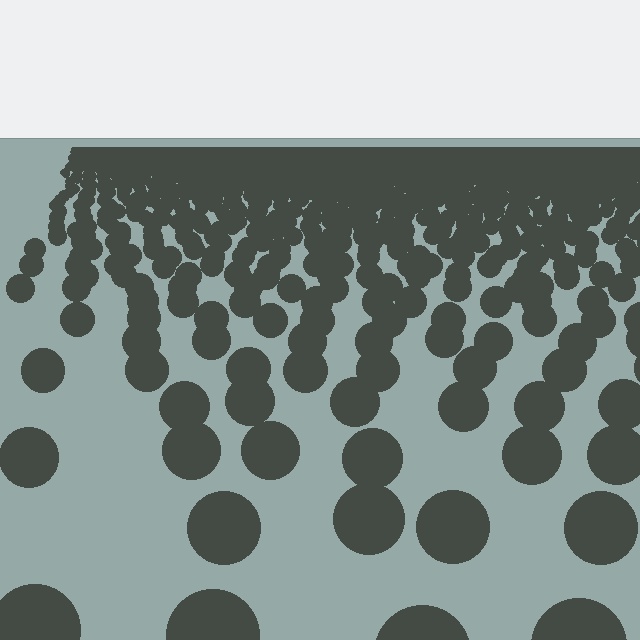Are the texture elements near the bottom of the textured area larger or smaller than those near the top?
Larger. Near the bottom, elements are closer to the viewer and appear at a bigger on-screen size.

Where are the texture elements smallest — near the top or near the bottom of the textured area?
Near the top.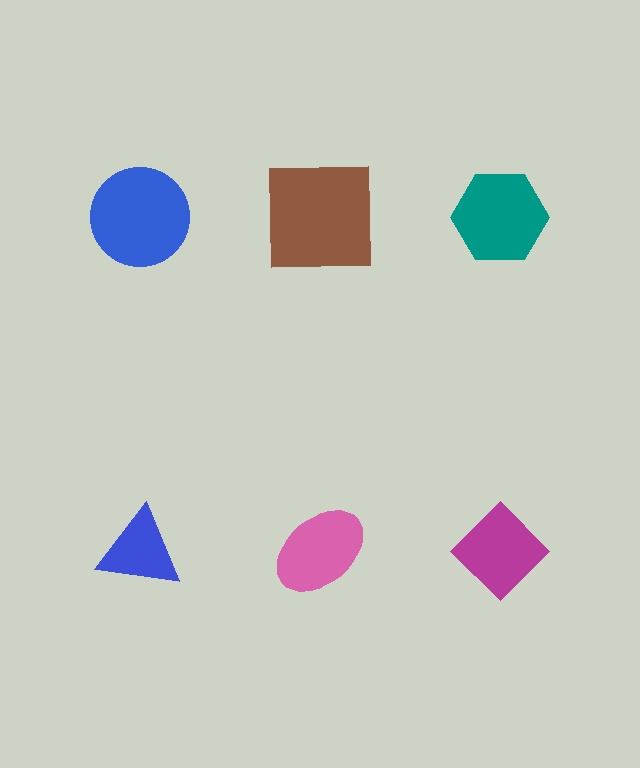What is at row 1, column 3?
A teal hexagon.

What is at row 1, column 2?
A brown square.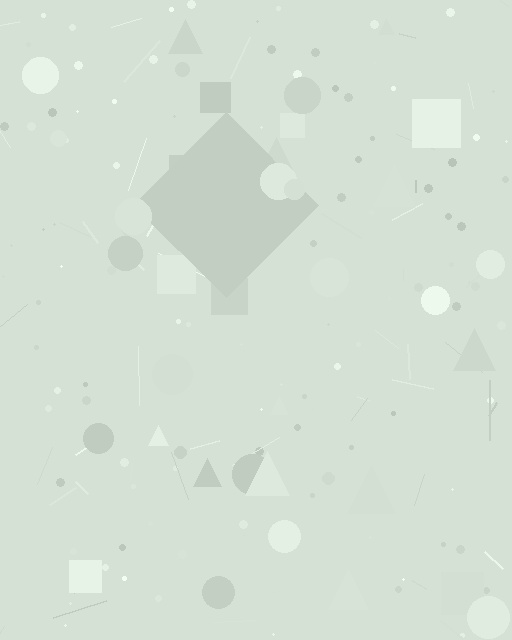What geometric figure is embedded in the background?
A diamond is embedded in the background.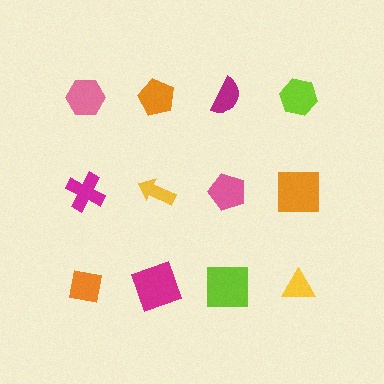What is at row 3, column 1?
An orange square.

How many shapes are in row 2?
4 shapes.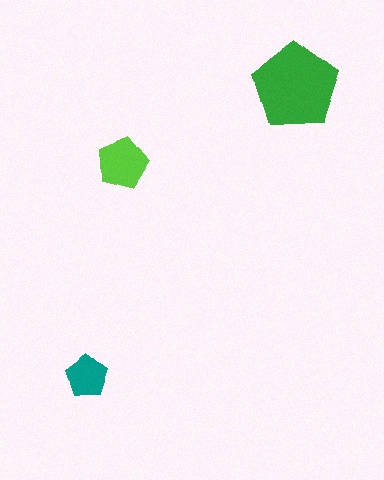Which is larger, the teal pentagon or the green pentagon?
The green one.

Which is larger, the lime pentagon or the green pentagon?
The green one.